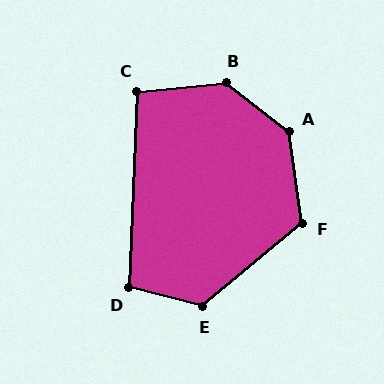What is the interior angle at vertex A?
Approximately 136 degrees (obtuse).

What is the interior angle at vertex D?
Approximately 102 degrees (obtuse).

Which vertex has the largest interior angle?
B, at approximately 137 degrees.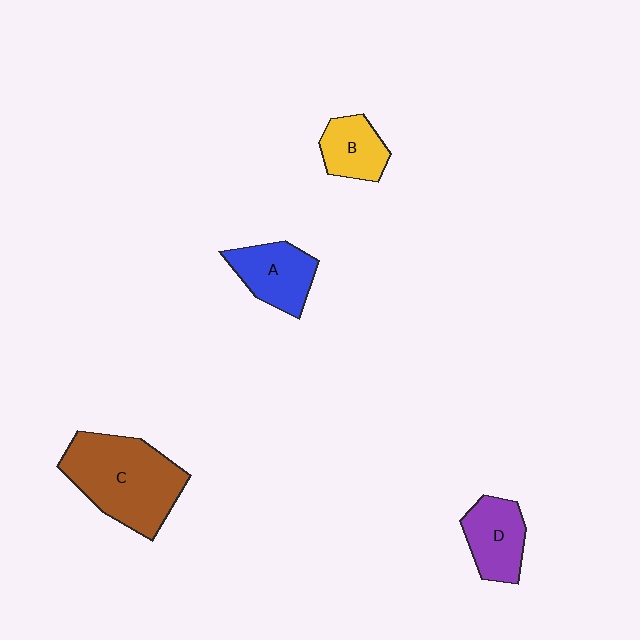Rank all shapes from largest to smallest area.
From largest to smallest: C (brown), A (blue), D (purple), B (yellow).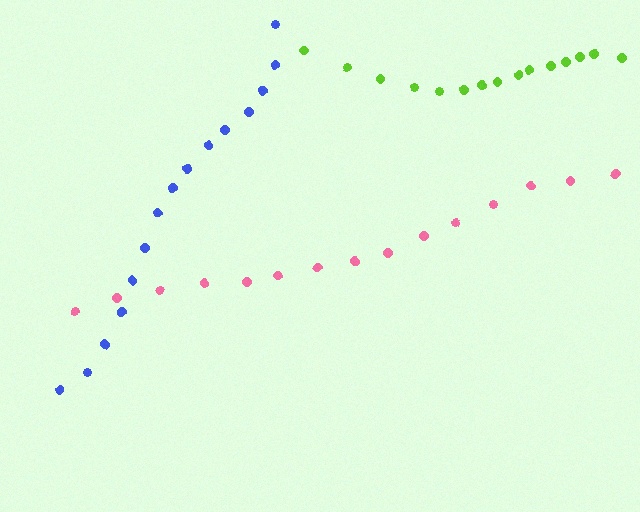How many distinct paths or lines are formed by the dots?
There are 3 distinct paths.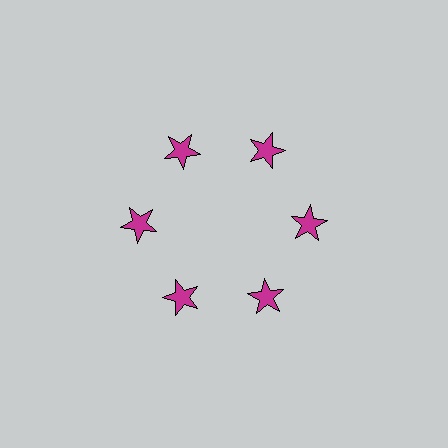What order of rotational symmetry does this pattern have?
This pattern has 6-fold rotational symmetry.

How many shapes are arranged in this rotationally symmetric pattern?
There are 6 shapes, arranged in 6 groups of 1.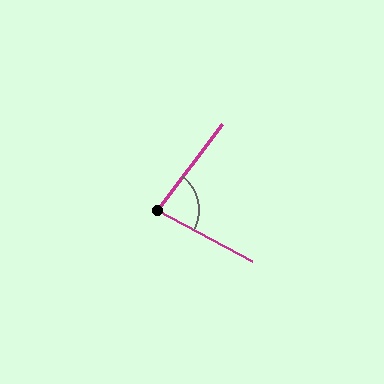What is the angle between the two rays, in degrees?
Approximately 81 degrees.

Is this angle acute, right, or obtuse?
It is acute.